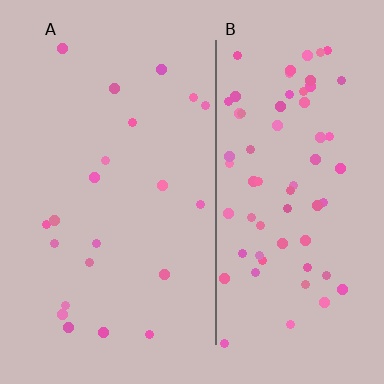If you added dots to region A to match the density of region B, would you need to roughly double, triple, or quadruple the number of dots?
Approximately triple.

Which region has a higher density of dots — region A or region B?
B (the right).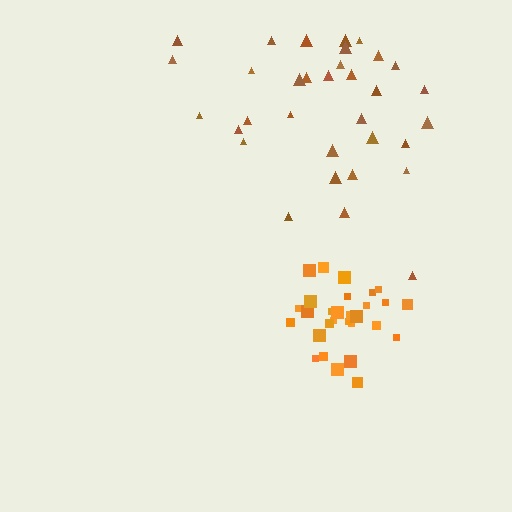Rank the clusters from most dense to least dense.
orange, brown.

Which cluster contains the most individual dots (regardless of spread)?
Brown (34).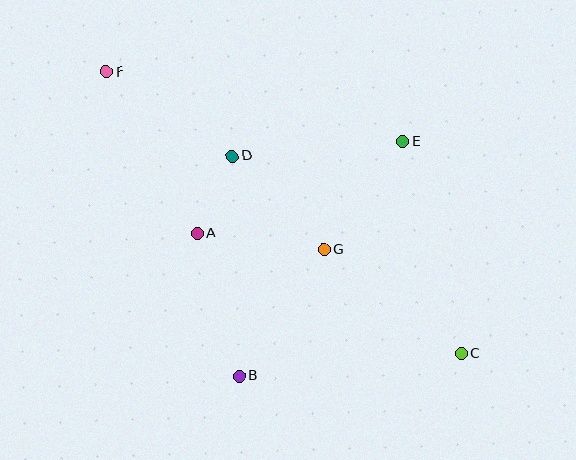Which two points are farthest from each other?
Points C and F are farthest from each other.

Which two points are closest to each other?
Points A and D are closest to each other.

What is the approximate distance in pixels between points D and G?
The distance between D and G is approximately 131 pixels.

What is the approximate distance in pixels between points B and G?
The distance between B and G is approximately 152 pixels.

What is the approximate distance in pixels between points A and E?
The distance between A and E is approximately 225 pixels.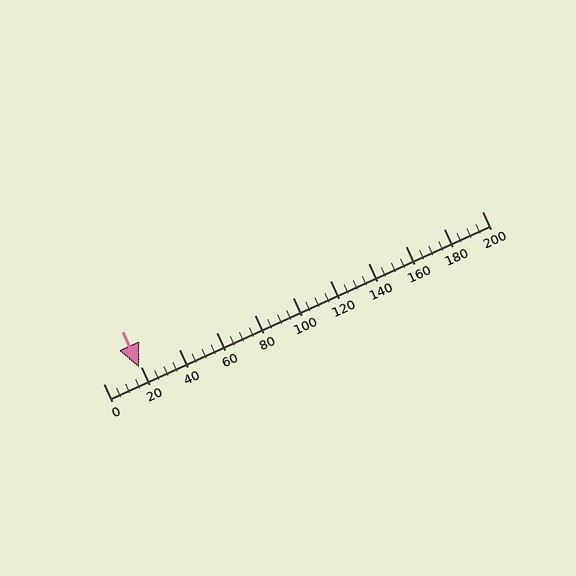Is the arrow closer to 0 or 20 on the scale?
The arrow is closer to 20.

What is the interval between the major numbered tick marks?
The major tick marks are spaced 20 units apart.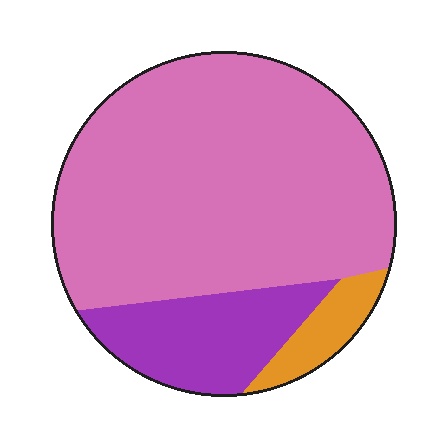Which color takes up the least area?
Orange, at roughly 5%.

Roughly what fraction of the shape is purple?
Purple takes up about one fifth (1/5) of the shape.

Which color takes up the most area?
Pink, at roughly 75%.